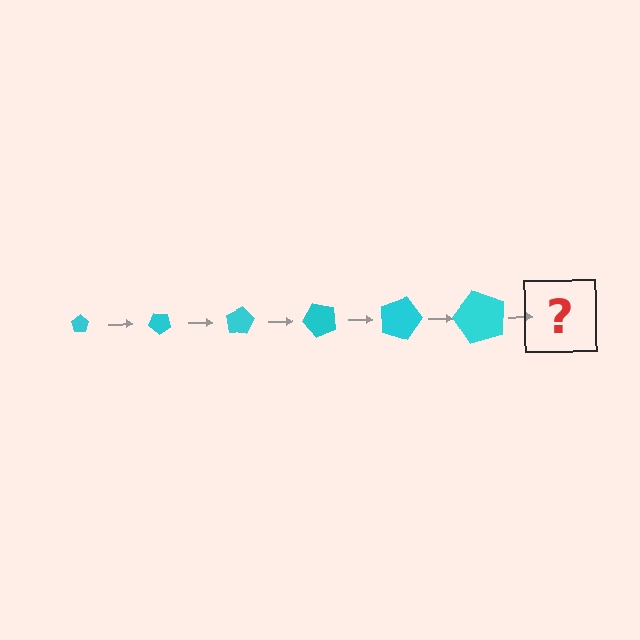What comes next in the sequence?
The next element should be a pentagon, larger than the previous one and rotated 240 degrees from the start.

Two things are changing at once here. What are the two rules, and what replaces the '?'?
The two rules are that the pentagon grows larger each step and it rotates 40 degrees each step. The '?' should be a pentagon, larger than the previous one and rotated 240 degrees from the start.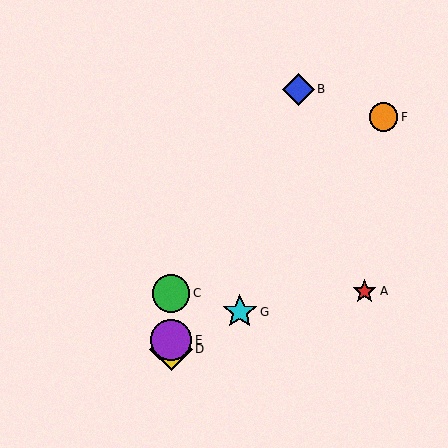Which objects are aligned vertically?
Objects C, D, E are aligned vertically.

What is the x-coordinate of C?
Object C is at x≈171.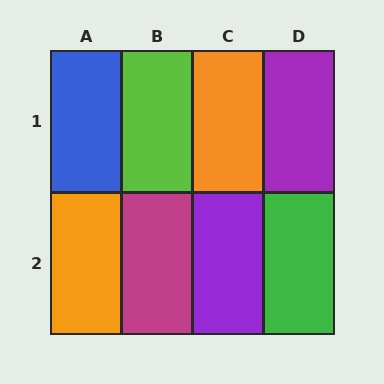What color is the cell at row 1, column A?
Blue.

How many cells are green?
1 cell is green.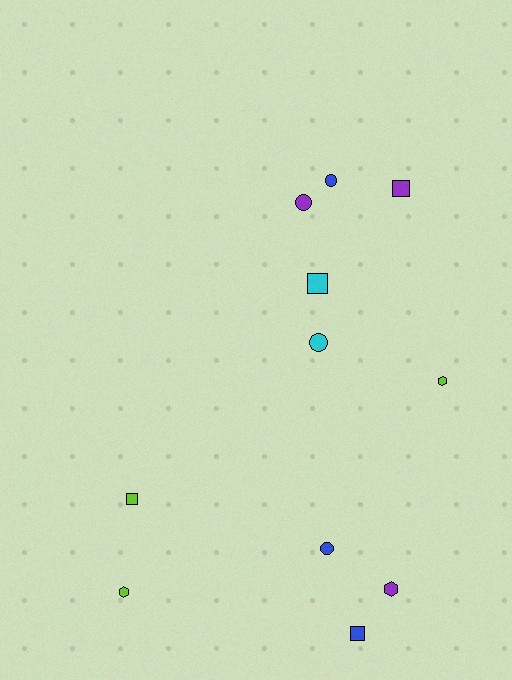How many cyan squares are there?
There is 1 cyan square.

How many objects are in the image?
There are 11 objects.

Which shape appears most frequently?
Circle, with 4 objects.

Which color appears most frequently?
Blue, with 3 objects.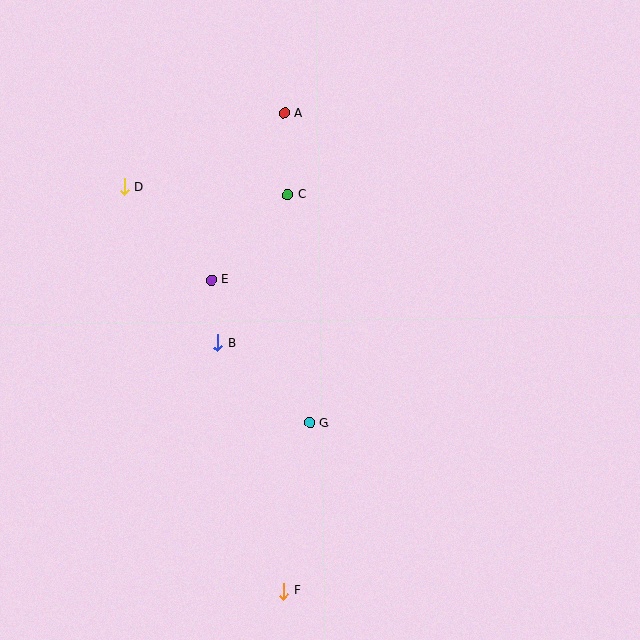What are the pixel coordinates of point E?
Point E is at (212, 280).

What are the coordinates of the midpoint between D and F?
The midpoint between D and F is at (204, 389).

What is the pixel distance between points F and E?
The distance between F and E is 319 pixels.